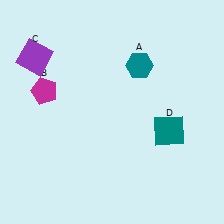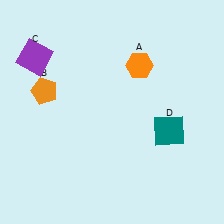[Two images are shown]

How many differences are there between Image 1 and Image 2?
There are 2 differences between the two images.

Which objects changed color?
A changed from teal to orange. B changed from magenta to orange.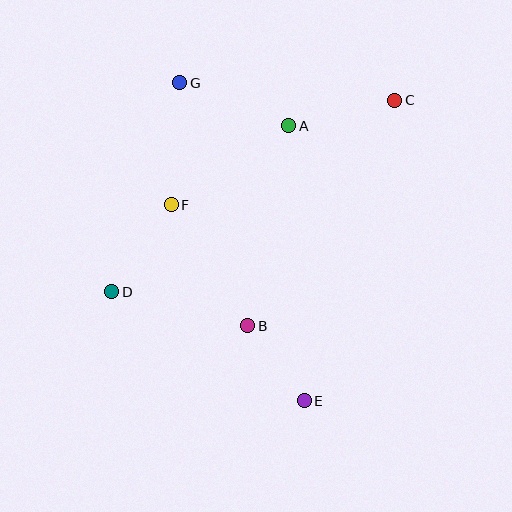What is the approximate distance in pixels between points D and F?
The distance between D and F is approximately 105 pixels.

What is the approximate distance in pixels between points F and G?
The distance between F and G is approximately 123 pixels.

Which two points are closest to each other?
Points B and E are closest to each other.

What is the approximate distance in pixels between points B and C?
The distance between B and C is approximately 269 pixels.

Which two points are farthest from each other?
Points E and G are farthest from each other.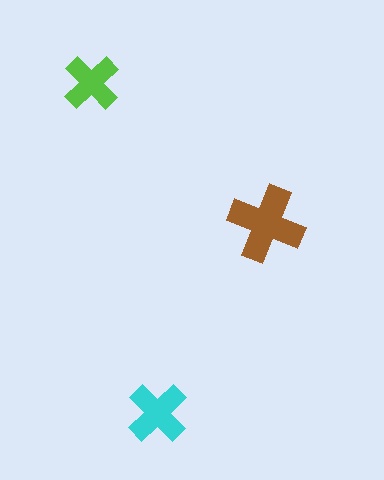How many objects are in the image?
There are 3 objects in the image.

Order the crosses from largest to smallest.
the brown one, the cyan one, the lime one.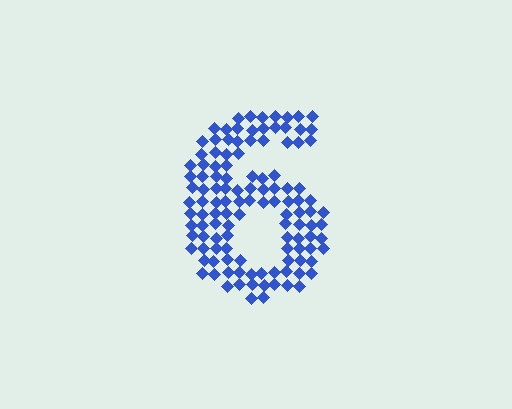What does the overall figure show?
The overall figure shows the digit 6.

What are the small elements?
The small elements are diamonds.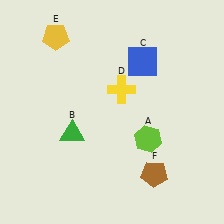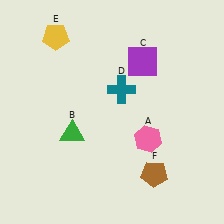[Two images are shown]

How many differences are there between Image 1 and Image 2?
There are 3 differences between the two images.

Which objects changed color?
A changed from lime to pink. C changed from blue to purple. D changed from yellow to teal.